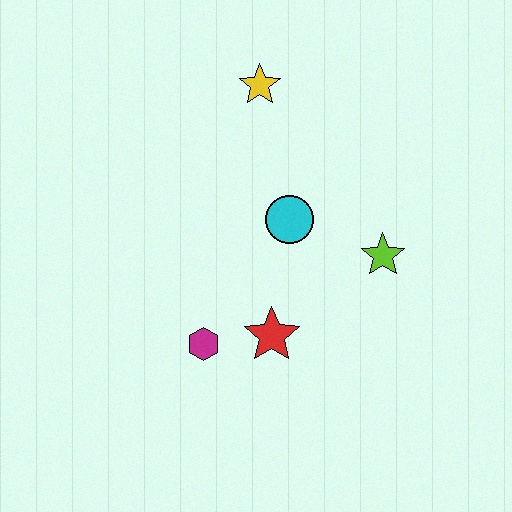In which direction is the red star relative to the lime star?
The red star is to the left of the lime star.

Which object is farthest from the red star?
The yellow star is farthest from the red star.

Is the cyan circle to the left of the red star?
No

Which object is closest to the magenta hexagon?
The red star is closest to the magenta hexagon.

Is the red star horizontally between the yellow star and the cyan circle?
Yes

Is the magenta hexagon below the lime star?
Yes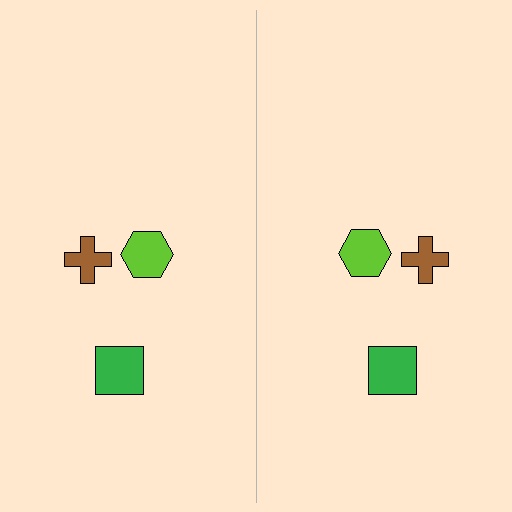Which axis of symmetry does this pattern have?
The pattern has a vertical axis of symmetry running through the center of the image.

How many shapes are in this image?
There are 6 shapes in this image.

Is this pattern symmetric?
Yes, this pattern has bilateral (reflection) symmetry.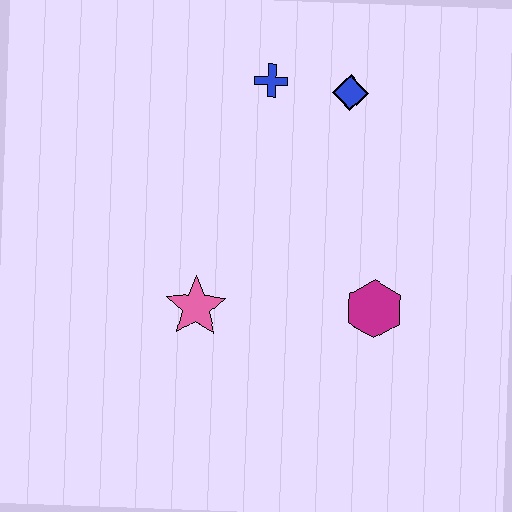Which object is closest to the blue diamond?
The blue cross is closest to the blue diamond.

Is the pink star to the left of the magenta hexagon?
Yes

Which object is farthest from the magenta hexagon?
The blue cross is farthest from the magenta hexagon.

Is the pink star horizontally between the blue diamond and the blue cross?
No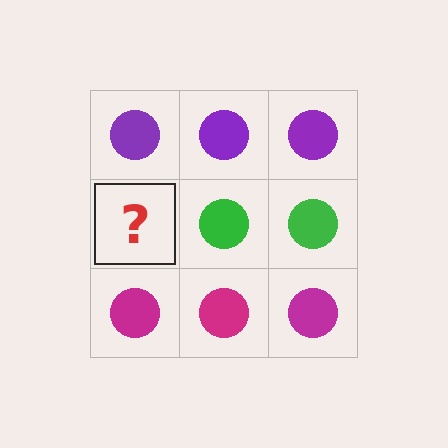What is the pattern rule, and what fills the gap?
The rule is that each row has a consistent color. The gap should be filled with a green circle.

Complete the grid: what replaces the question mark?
The question mark should be replaced with a green circle.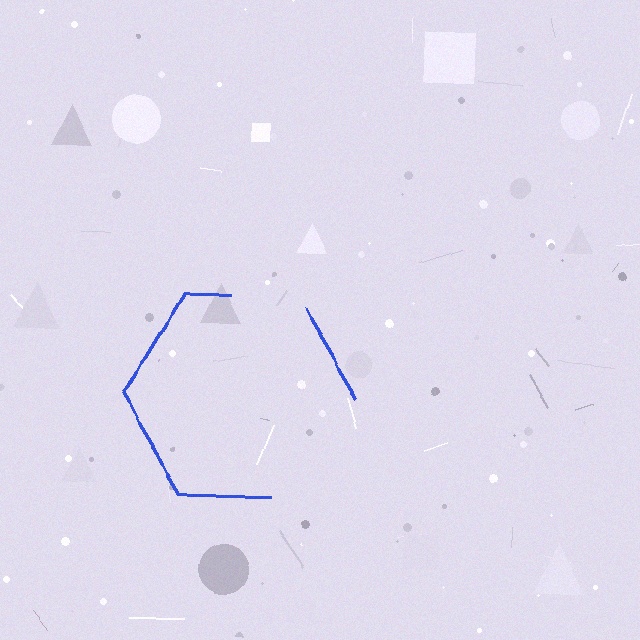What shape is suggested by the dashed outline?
The dashed outline suggests a hexagon.